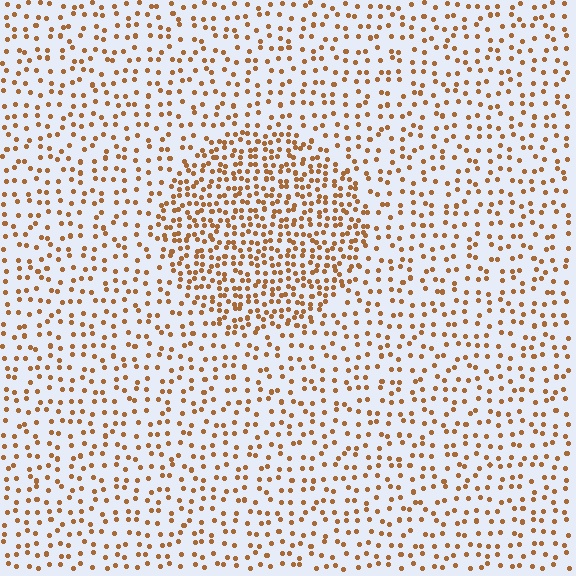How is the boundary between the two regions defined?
The boundary is defined by a change in element density (approximately 2.1x ratio). All elements are the same color, size, and shape.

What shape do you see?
I see a circle.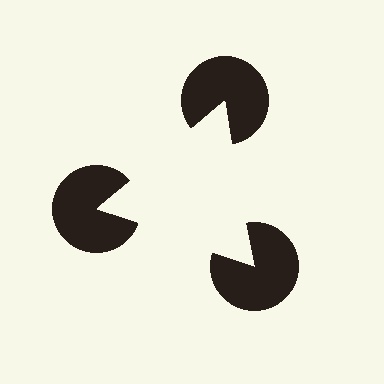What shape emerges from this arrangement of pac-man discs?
An illusory triangle — its edges are inferred from the aligned wedge cuts in the pac-man discs, not physically drawn.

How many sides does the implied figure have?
3 sides.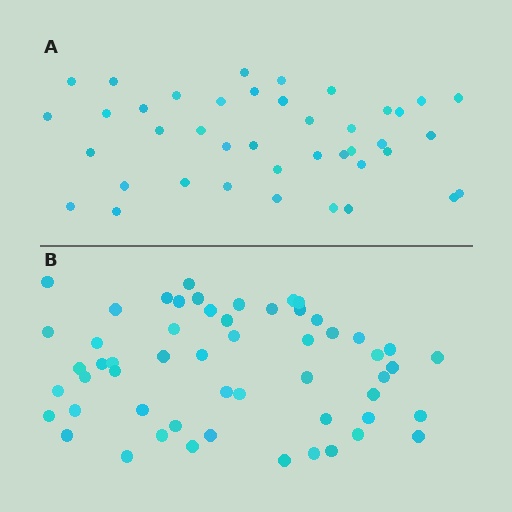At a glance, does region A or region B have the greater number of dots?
Region B (the bottom region) has more dots.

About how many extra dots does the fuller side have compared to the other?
Region B has approximately 15 more dots than region A.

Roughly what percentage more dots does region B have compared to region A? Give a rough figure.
About 35% more.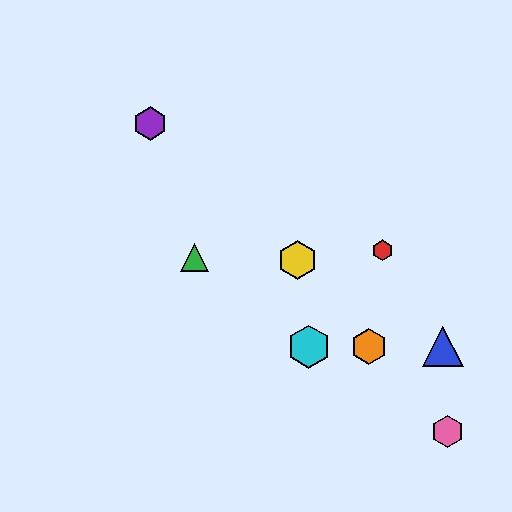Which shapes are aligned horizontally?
The blue triangle, the orange hexagon, the cyan hexagon are aligned horizontally.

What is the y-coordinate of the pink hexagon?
The pink hexagon is at y≈431.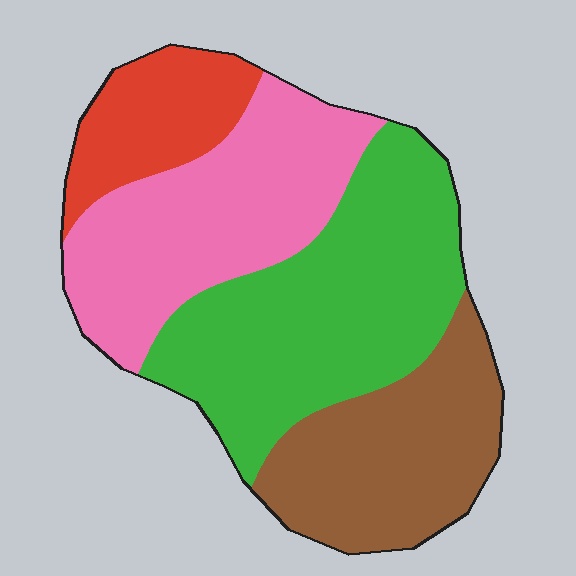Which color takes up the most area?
Green, at roughly 35%.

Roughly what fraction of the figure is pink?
Pink takes up between a sixth and a third of the figure.